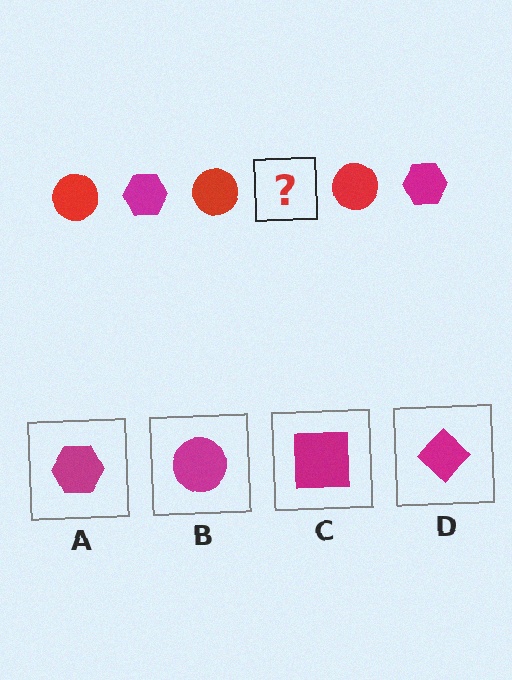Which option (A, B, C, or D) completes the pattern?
A.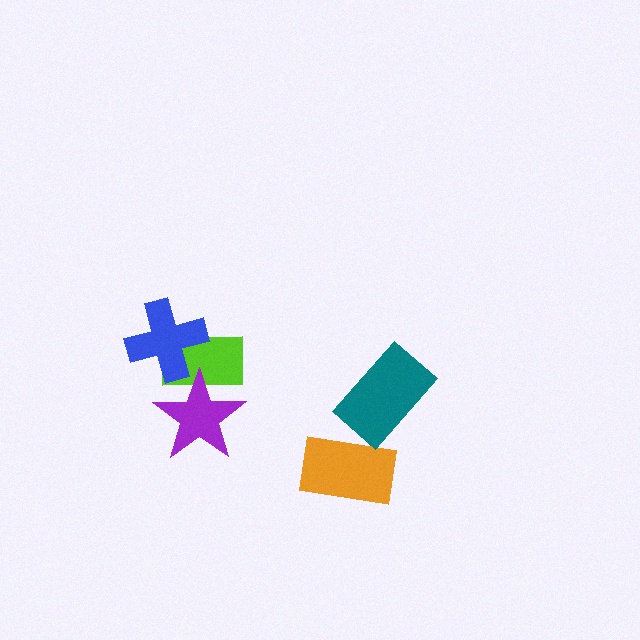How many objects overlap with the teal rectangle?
0 objects overlap with the teal rectangle.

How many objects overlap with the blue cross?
1 object overlaps with the blue cross.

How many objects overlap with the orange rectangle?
0 objects overlap with the orange rectangle.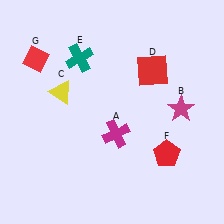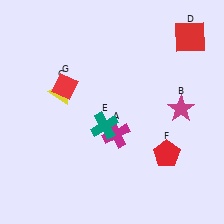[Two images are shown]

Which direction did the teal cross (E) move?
The teal cross (E) moved down.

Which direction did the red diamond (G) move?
The red diamond (G) moved right.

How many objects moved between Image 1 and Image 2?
3 objects moved between the two images.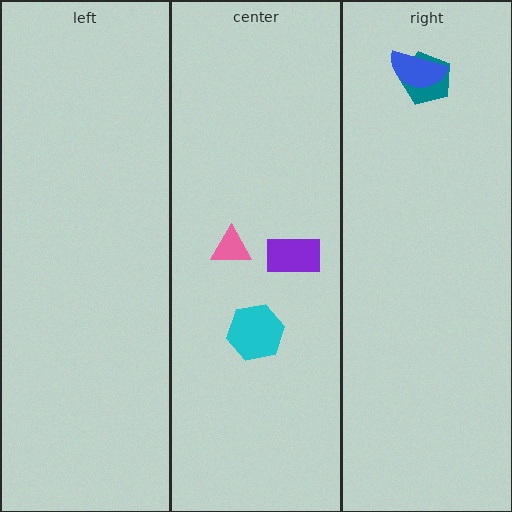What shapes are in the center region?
The purple rectangle, the cyan hexagon, the pink triangle.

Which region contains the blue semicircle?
The right region.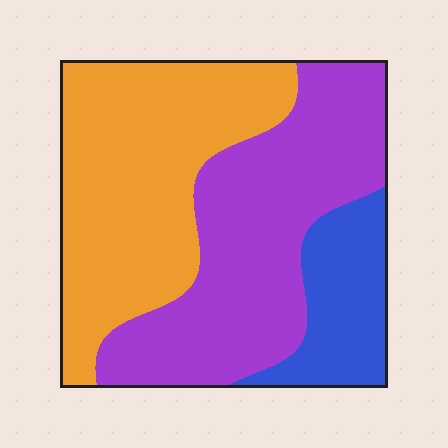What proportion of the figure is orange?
Orange takes up about two fifths (2/5) of the figure.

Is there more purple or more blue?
Purple.